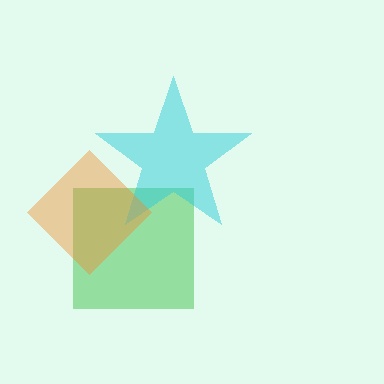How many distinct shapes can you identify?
There are 3 distinct shapes: a green square, a cyan star, an orange diamond.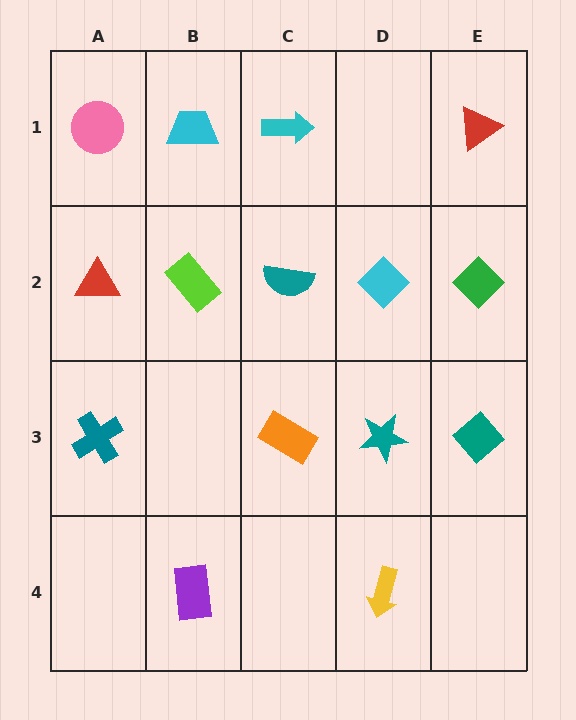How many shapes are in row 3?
4 shapes.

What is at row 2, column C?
A teal semicircle.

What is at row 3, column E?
A teal diamond.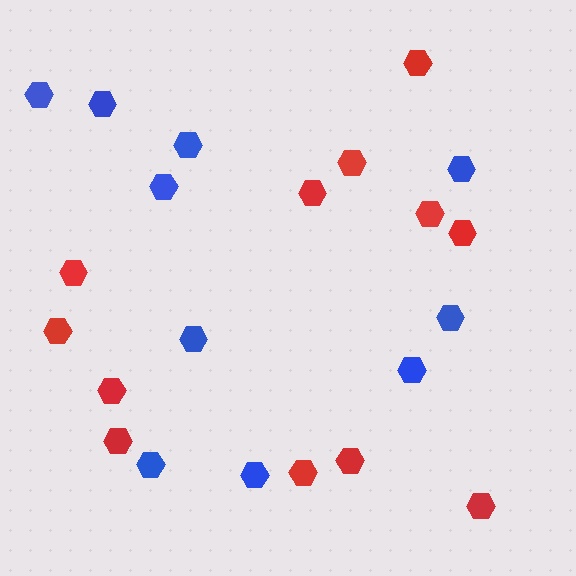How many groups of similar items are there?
There are 2 groups: one group of blue hexagons (10) and one group of red hexagons (12).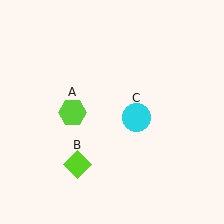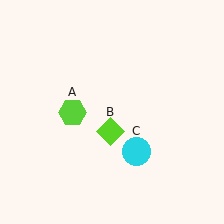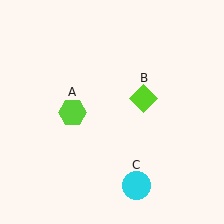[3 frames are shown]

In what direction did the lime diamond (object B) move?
The lime diamond (object B) moved up and to the right.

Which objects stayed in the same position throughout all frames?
Lime hexagon (object A) remained stationary.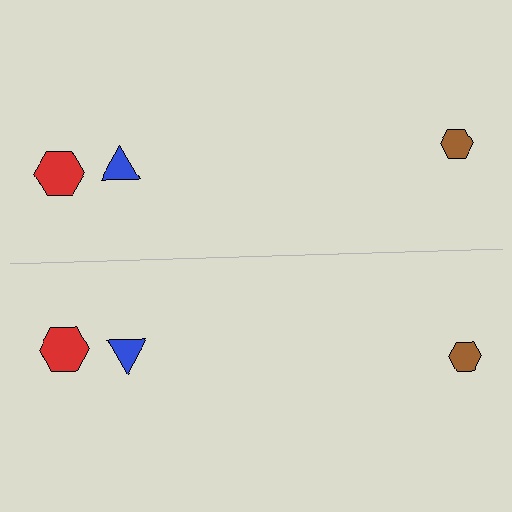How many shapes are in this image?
There are 6 shapes in this image.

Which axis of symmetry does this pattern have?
The pattern has a horizontal axis of symmetry running through the center of the image.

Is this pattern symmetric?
Yes, this pattern has bilateral (reflection) symmetry.